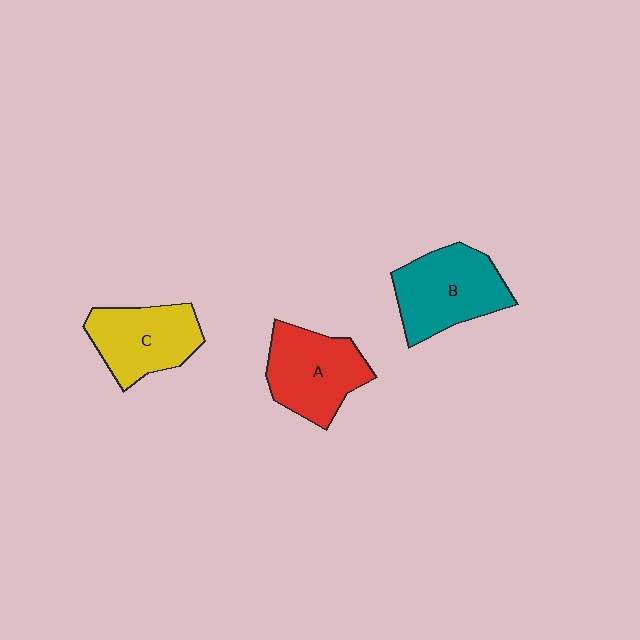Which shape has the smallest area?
Shape C (yellow).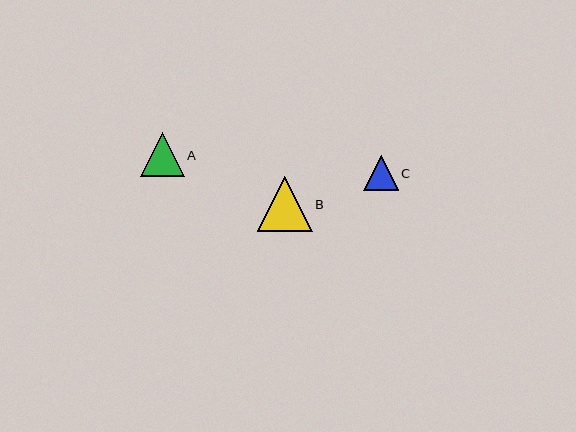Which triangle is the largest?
Triangle B is the largest with a size of approximately 55 pixels.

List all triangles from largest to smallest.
From largest to smallest: B, A, C.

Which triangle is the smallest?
Triangle C is the smallest with a size of approximately 34 pixels.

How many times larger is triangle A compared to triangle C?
Triangle A is approximately 1.3 times the size of triangle C.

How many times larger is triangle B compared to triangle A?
Triangle B is approximately 1.3 times the size of triangle A.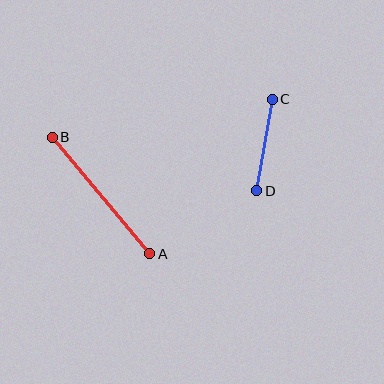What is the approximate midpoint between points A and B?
The midpoint is at approximately (101, 195) pixels.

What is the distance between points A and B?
The distance is approximately 152 pixels.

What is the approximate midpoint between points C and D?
The midpoint is at approximately (265, 145) pixels.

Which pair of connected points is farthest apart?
Points A and B are farthest apart.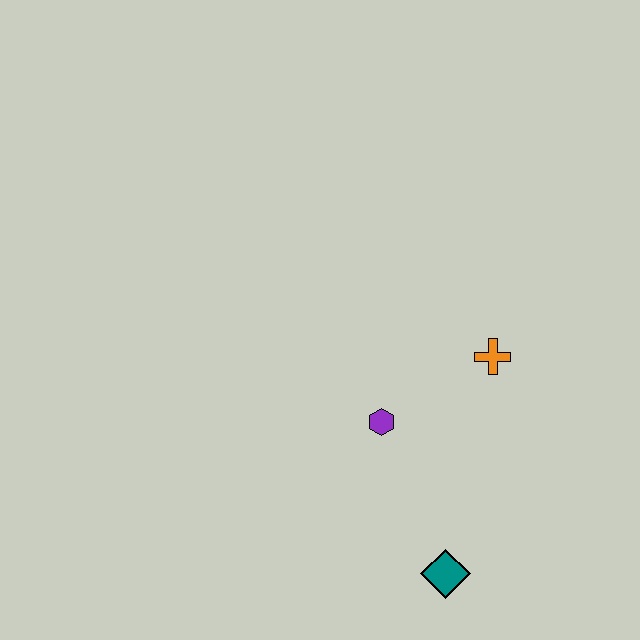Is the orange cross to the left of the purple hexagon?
No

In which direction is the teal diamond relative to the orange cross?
The teal diamond is below the orange cross.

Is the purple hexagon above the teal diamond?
Yes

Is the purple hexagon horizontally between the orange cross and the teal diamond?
No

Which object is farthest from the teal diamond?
The orange cross is farthest from the teal diamond.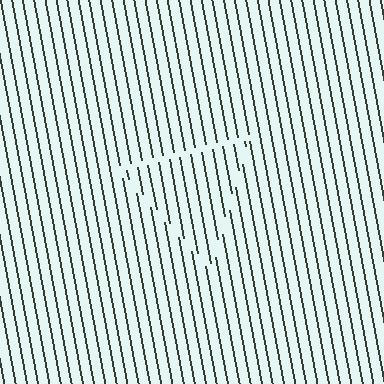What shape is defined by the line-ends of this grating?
An illusory triangle. The interior of the shape contains the same grating, shifted by half a period — the contour is defined by the phase discontinuity where line-ends from the inner and outer gratings abut.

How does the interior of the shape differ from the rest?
The interior of the shape contains the same grating, shifted by half a period — the contour is defined by the phase discontinuity where line-ends from the inner and outer gratings abut.